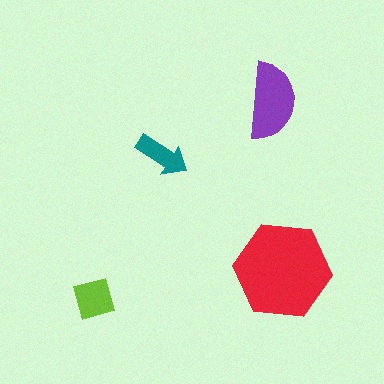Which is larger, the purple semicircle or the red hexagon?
The red hexagon.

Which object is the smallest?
The teal arrow.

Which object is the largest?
The red hexagon.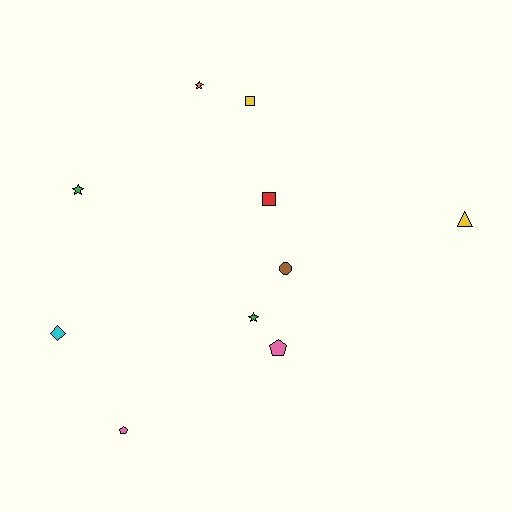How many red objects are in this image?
There is 1 red object.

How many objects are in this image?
There are 10 objects.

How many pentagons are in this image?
There are 2 pentagons.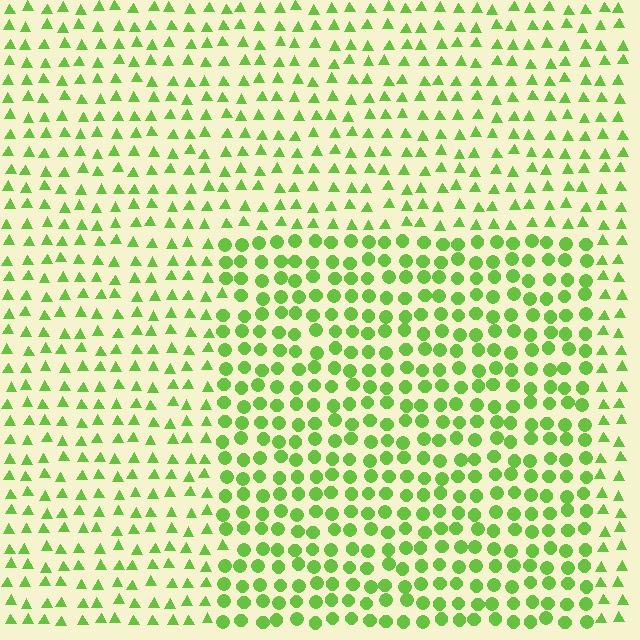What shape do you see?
I see a rectangle.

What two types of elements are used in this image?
The image uses circles inside the rectangle region and triangles outside it.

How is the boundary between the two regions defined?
The boundary is defined by a change in element shape: circles inside vs. triangles outside. All elements share the same color and spacing.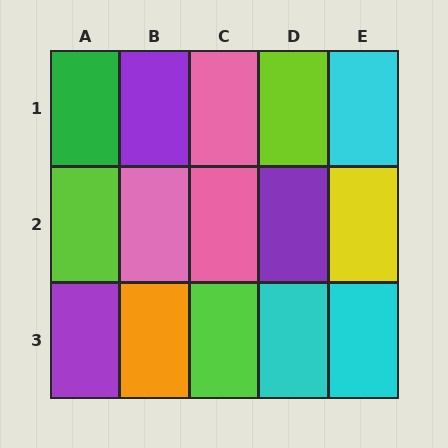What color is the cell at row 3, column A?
Purple.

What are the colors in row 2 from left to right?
Lime, pink, pink, purple, yellow.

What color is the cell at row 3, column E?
Cyan.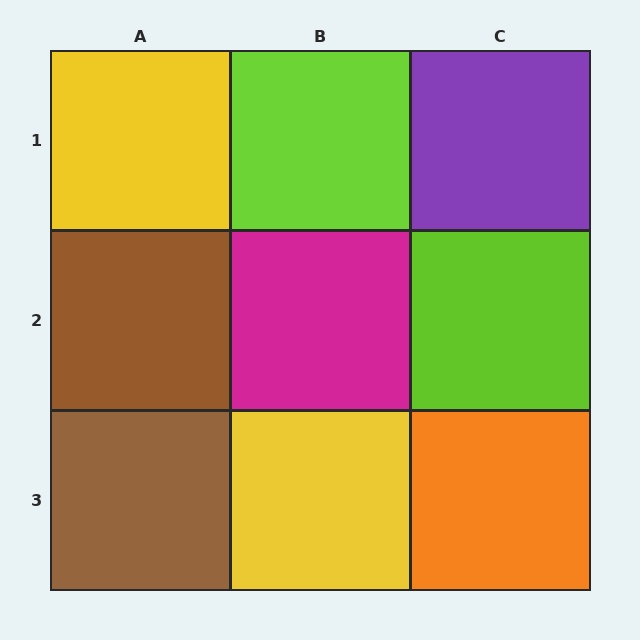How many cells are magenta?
1 cell is magenta.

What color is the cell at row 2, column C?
Lime.